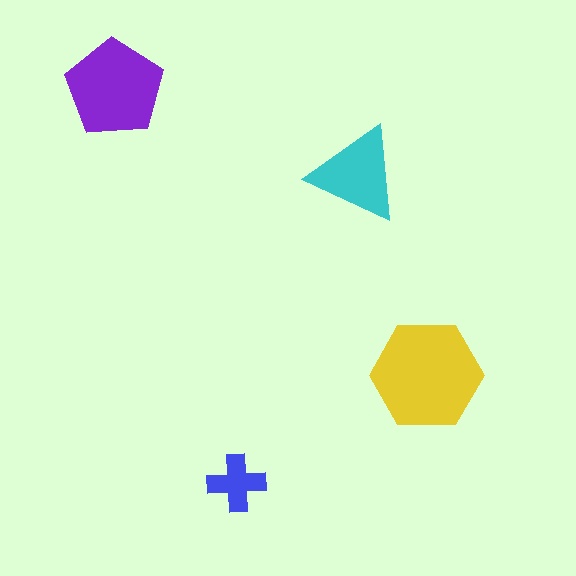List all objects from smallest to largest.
The blue cross, the cyan triangle, the purple pentagon, the yellow hexagon.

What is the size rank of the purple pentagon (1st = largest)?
2nd.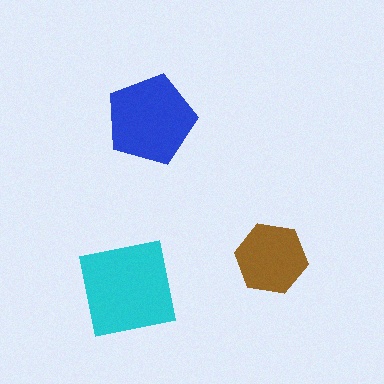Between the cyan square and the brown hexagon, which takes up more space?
The cyan square.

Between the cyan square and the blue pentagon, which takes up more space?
The cyan square.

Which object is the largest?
The cyan square.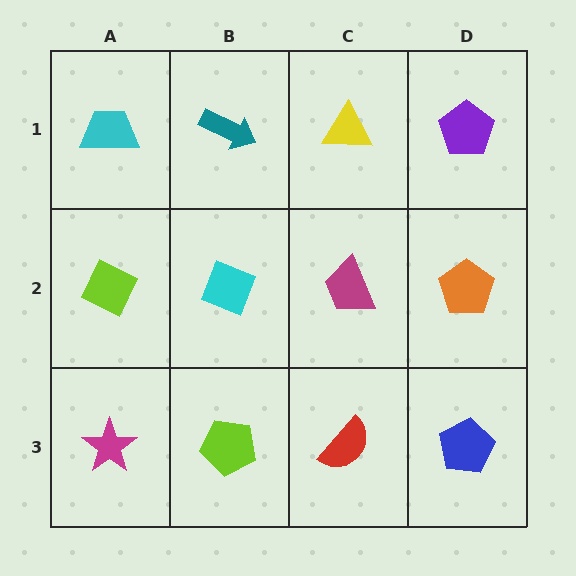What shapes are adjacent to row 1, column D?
An orange pentagon (row 2, column D), a yellow triangle (row 1, column C).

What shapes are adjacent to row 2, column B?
A teal arrow (row 1, column B), a lime pentagon (row 3, column B), a lime diamond (row 2, column A), a magenta trapezoid (row 2, column C).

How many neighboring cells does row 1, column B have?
3.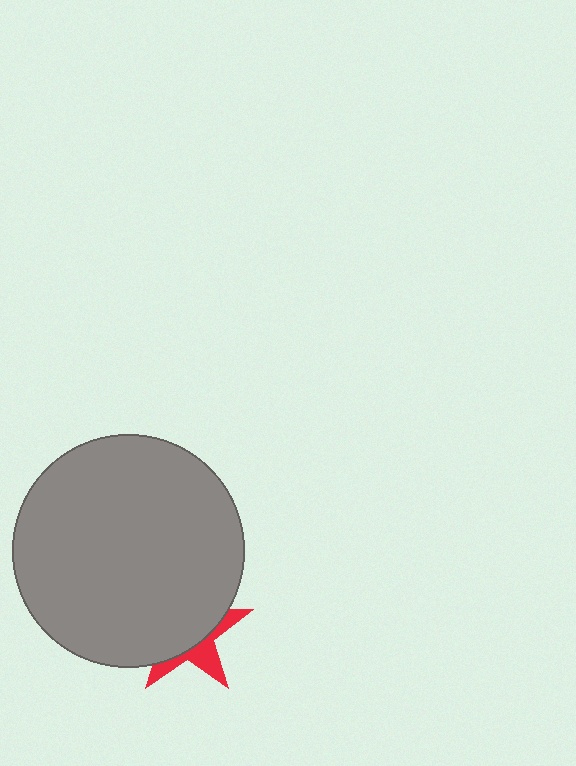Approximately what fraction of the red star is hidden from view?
Roughly 67% of the red star is hidden behind the gray circle.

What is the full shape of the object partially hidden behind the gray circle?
The partially hidden object is a red star.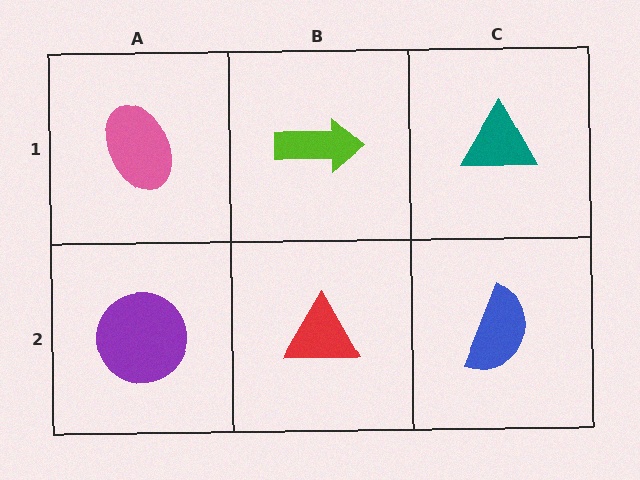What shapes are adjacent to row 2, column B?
A lime arrow (row 1, column B), a purple circle (row 2, column A), a blue semicircle (row 2, column C).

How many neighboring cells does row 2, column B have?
3.